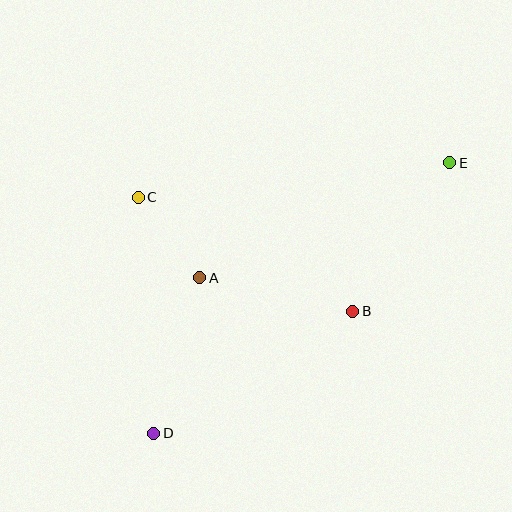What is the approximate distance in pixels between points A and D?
The distance between A and D is approximately 163 pixels.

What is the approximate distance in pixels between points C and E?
The distance between C and E is approximately 313 pixels.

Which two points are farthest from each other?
Points D and E are farthest from each other.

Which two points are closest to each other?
Points A and C are closest to each other.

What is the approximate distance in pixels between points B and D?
The distance between B and D is approximately 234 pixels.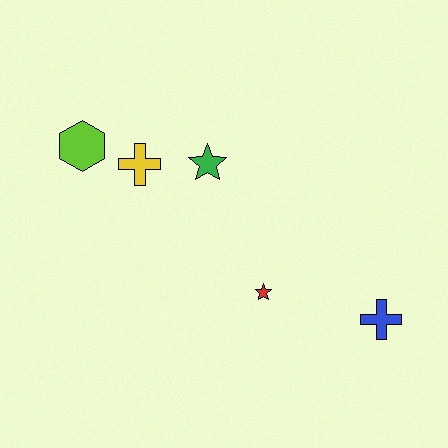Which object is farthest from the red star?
The lime hexagon is farthest from the red star.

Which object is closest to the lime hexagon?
The yellow cross is closest to the lime hexagon.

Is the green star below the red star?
No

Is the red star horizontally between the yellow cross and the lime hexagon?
No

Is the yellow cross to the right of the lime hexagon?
Yes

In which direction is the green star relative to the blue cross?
The green star is to the left of the blue cross.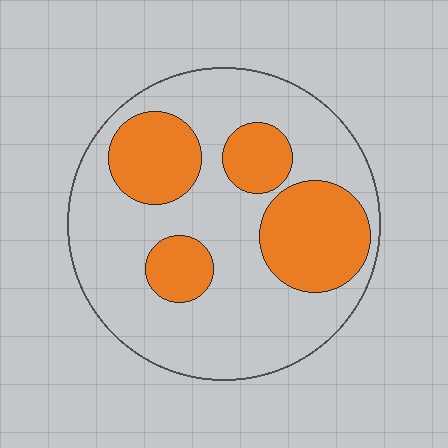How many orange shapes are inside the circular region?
4.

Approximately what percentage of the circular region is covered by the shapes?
Approximately 30%.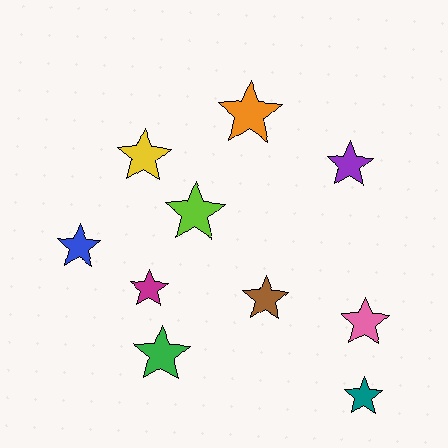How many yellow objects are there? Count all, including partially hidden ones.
There is 1 yellow object.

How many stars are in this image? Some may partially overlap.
There are 10 stars.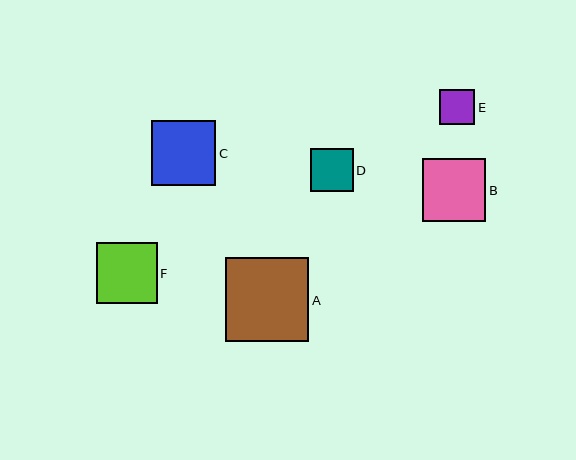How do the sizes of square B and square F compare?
Square B and square F are approximately the same size.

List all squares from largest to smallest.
From largest to smallest: A, C, B, F, D, E.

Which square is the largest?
Square A is the largest with a size of approximately 84 pixels.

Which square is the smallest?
Square E is the smallest with a size of approximately 35 pixels.